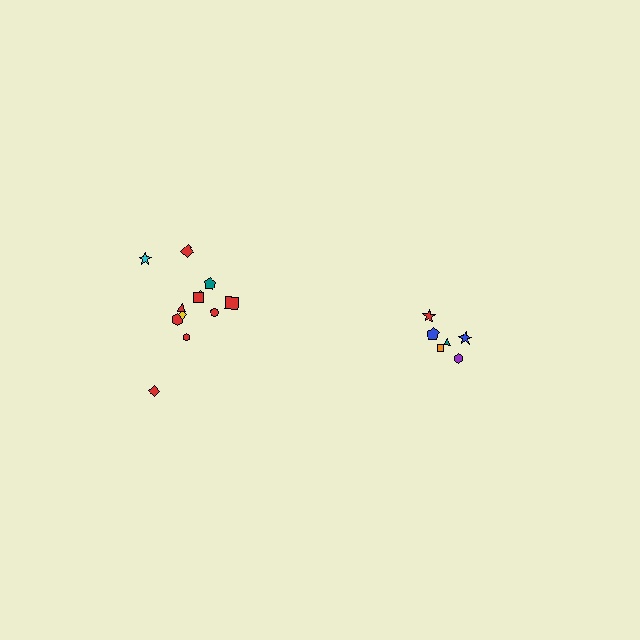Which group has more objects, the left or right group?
The left group.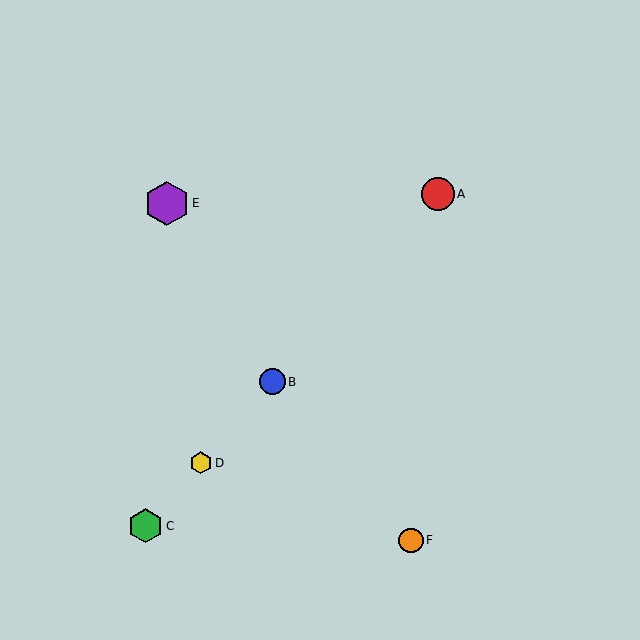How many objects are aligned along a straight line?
4 objects (A, B, C, D) are aligned along a straight line.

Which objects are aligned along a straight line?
Objects A, B, C, D are aligned along a straight line.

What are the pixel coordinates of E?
Object E is at (167, 203).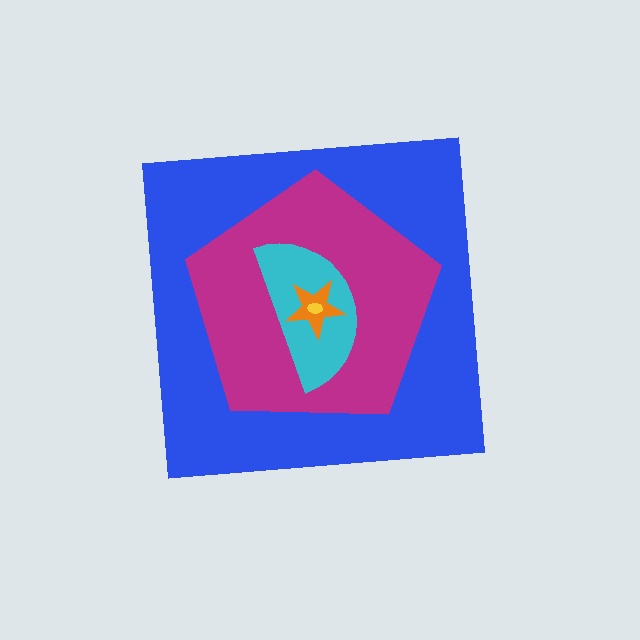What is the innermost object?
The yellow ellipse.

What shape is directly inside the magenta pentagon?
The cyan semicircle.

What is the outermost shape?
The blue square.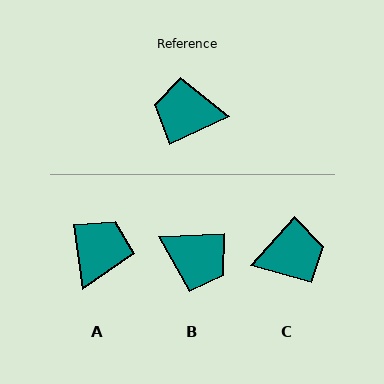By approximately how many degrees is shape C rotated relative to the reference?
Approximately 156 degrees clockwise.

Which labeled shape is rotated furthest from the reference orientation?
B, about 158 degrees away.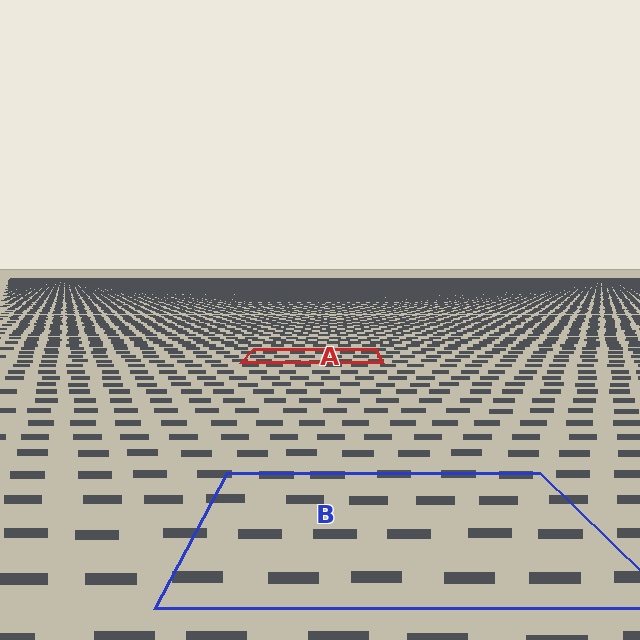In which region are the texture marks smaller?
The texture marks are smaller in region A, because it is farther away.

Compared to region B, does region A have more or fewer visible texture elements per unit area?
Region A has more texture elements per unit area — they are packed more densely because it is farther away.